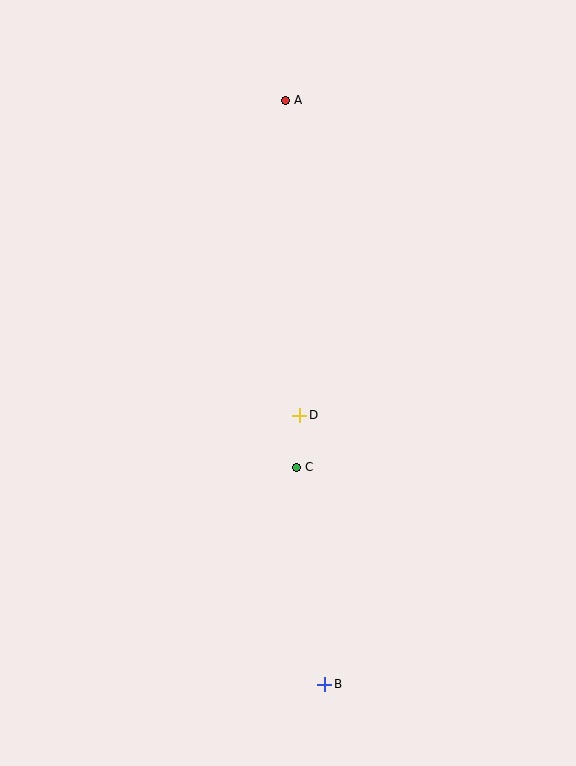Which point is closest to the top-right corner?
Point A is closest to the top-right corner.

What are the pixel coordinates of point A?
Point A is at (285, 100).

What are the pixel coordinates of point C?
Point C is at (296, 467).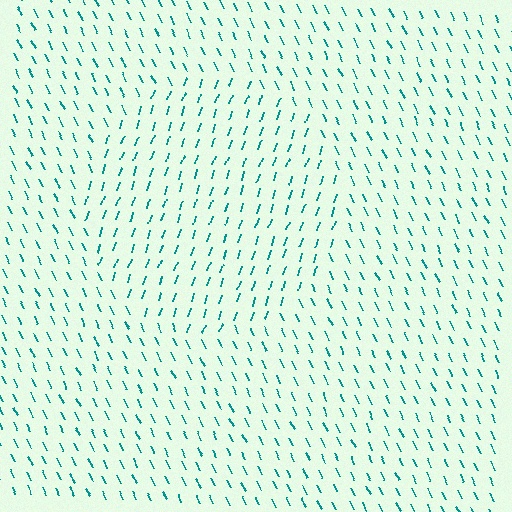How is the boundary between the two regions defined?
The boundary is defined purely by a change in line orientation (approximately 45 degrees difference). All lines are the same color and thickness.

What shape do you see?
I see a circle.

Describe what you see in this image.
The image is filled with small teal line segments. A circle region in the image has lines oriented differently from the surrounding lines, creating a visible texture boundary.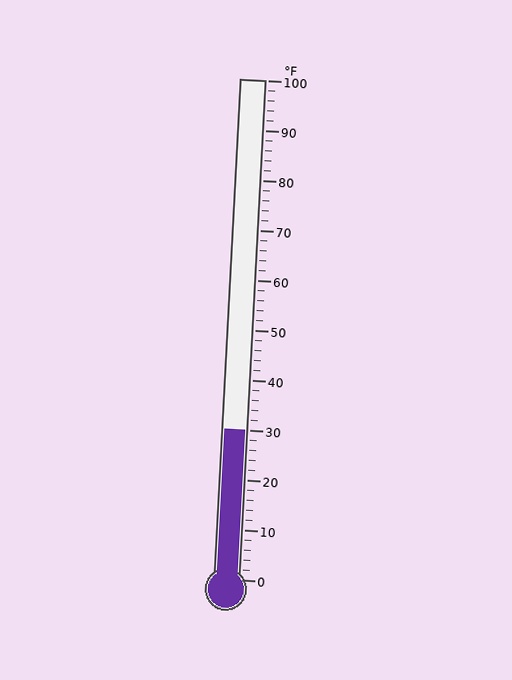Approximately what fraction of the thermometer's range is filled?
The thermometer is filled to approximately 30% of its range.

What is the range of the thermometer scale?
The thermometer scale ranges from 0°F to 100°F.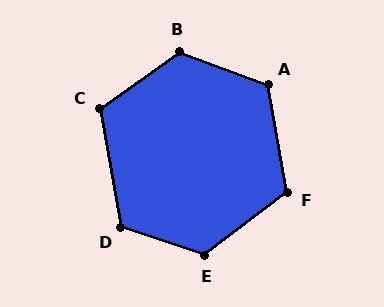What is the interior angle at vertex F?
Approximately 117 degrees (obtuse).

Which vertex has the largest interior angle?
E, at approximately 124 degrees.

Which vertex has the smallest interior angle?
C, at approximately 116 degrees.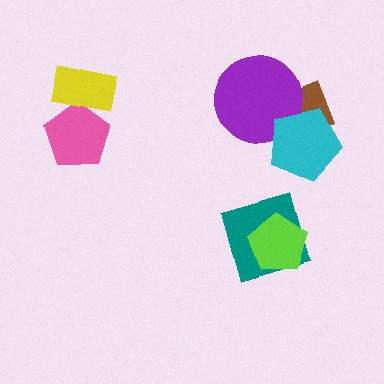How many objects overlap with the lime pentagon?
1 object overlaps with the lime pentagon.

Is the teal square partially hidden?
Yes, it is partially covered by another shape.